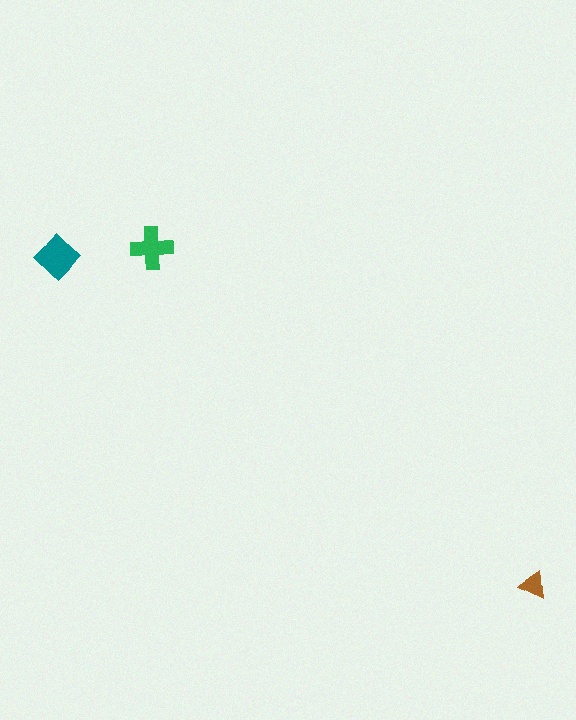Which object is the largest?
The teal diamond.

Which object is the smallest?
The brown triangle.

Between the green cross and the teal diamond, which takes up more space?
The teal diamond.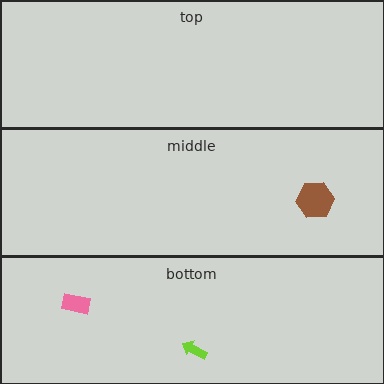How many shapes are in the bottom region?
2.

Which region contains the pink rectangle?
The bottom region.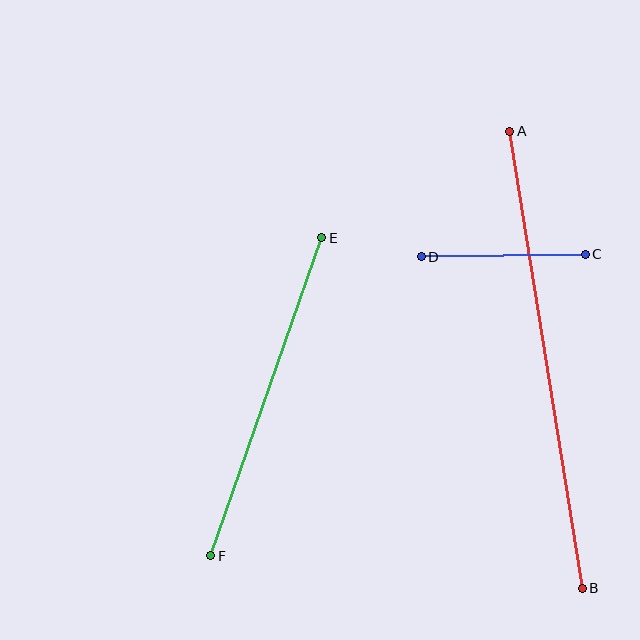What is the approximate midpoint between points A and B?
The midpoint is at approximately (546, 360) pixels.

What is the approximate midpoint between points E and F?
The midpoint is at approximately (266, 397) pixels.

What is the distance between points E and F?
The distance is approximately 336 pixels.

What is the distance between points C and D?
The distance is approximately 164 pixels.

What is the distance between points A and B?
The distance is approximately 463 pixels.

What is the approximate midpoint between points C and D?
The midpoint is at approximately (503, 255) pixels.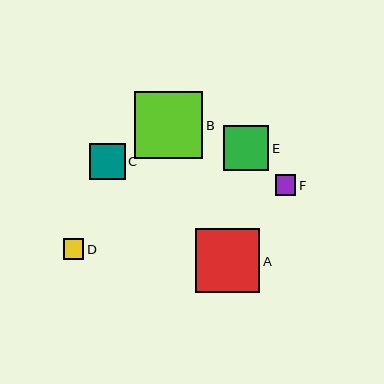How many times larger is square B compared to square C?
Square B is approximately 1.9 times the size of square C.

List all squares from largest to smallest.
From largest to smallest: B, A, E, C, F, D.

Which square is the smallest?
Square D is the smallest with a size of approximately 20 pixels.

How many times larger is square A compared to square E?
Square A is approximately 1.4 times the size of square E.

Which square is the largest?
Square B is the largest with a size of approximately 68 pixels.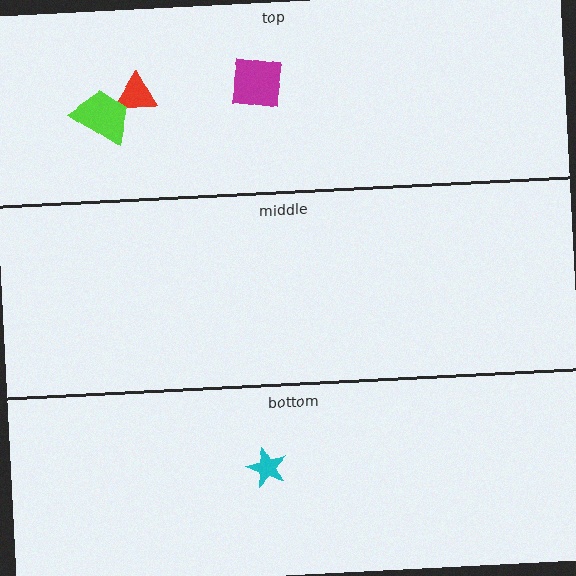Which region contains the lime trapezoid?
The top region.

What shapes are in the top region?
The red triangle, the magenta square, the lime trapezoid.